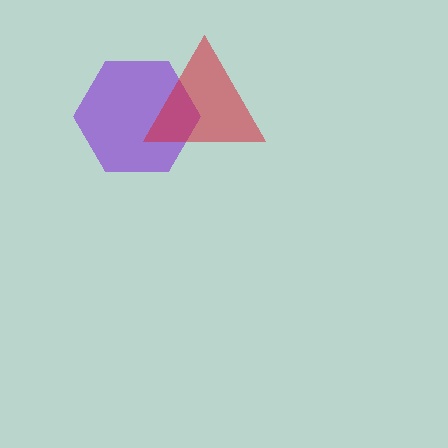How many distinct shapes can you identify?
There are 2 distinct shapes: a purple hexagon, a red triangle.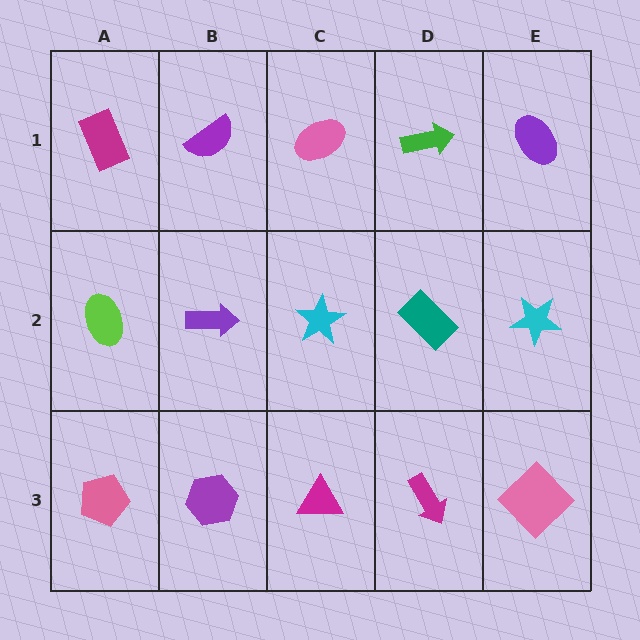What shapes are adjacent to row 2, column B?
A purple semicircle (row 1, column B), a purple hexagon (row 3, column B), a lime ellipse (row 2, column A), a cyan star (row 2, column C).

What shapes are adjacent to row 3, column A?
A lime ellipse (row 2, column A), a purple hexagon (row 3, column B).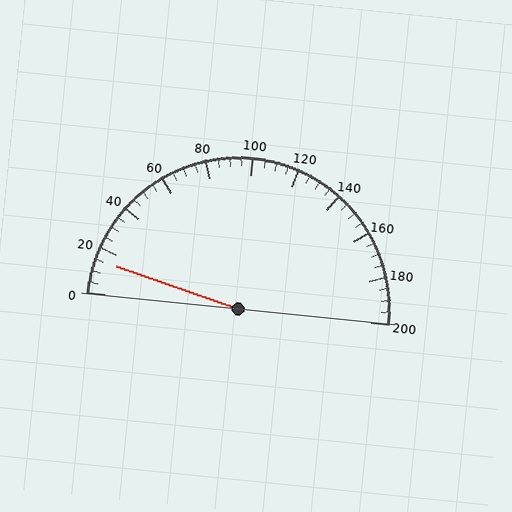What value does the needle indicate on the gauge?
The needle indicates approximately 15.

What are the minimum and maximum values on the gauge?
The gauge ranges from 0 to 200.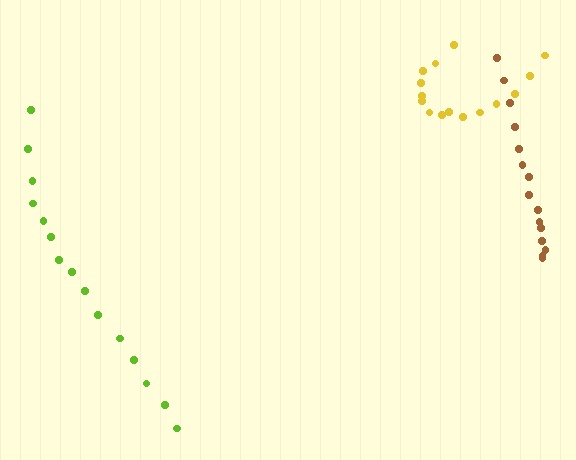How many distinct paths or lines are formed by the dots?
There are 3 distinct paths.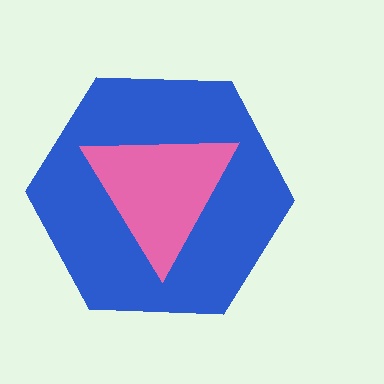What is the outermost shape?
The blue hexagon.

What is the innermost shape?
The pink triangle.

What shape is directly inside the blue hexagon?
The pink triangle.